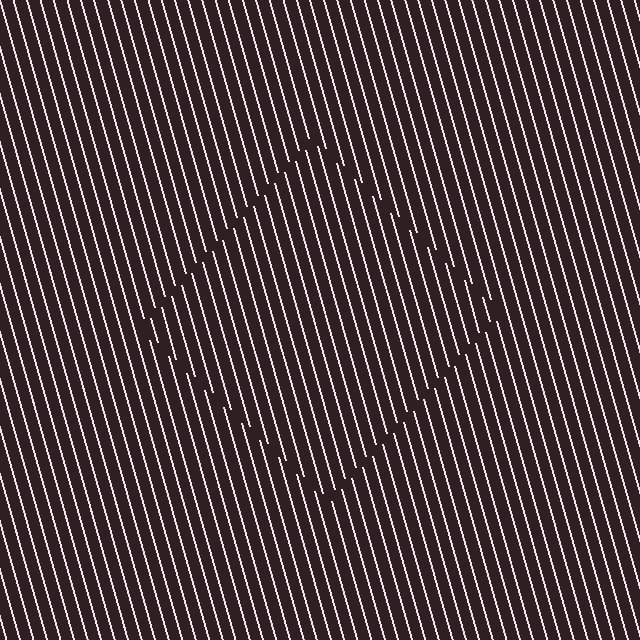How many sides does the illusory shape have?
4 sides — the line-ends trace a square.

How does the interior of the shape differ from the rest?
The interior of the shape contains the same grating, shifted by half a period — the contour is defined by the phase discontinuity where line-ends from the inner and outer gratings abut.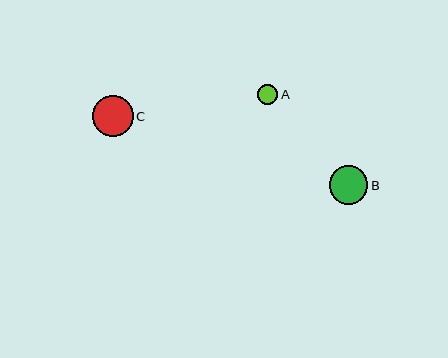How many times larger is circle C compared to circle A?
Circle C is approximately 2.0 times the size of circle A.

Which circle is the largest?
Circle C is the largest with a size of approximately 41 pixels.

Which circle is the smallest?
Circle A is the smallest with a size of approximately 20 pixels.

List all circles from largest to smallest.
From largest to smallest: C, B, A.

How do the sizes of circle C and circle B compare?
Circle C and circle B are approximately the same size.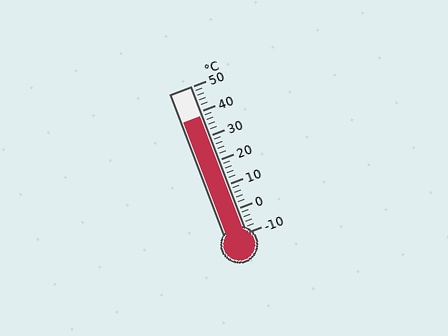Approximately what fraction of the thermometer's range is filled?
The thermometer is filled to approximately 80% of its range.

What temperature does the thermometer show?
The thermometer shows approximately 38°C.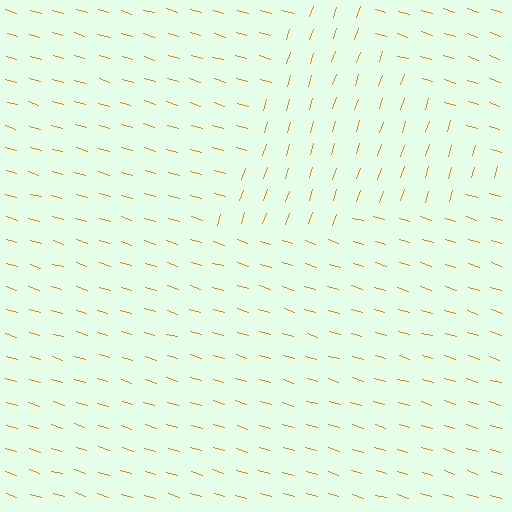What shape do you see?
I see a triangle.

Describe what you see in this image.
The image is filled with small orange line segments. A triangle region in the image has lines oriented differently from the surrounding lines, creating a visible texture boundary.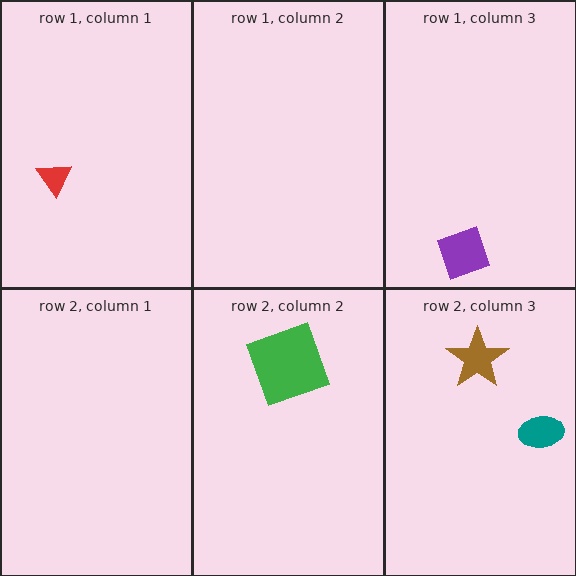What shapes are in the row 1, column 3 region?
The purple diamond.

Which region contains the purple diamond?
The row 1, column 3 region.